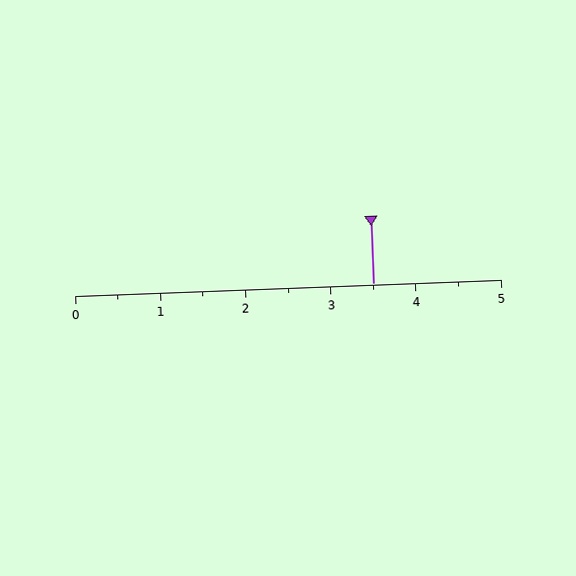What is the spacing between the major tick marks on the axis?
The major ticks are spaced 1 apart.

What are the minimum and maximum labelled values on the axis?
The axis runs from 0 to 5.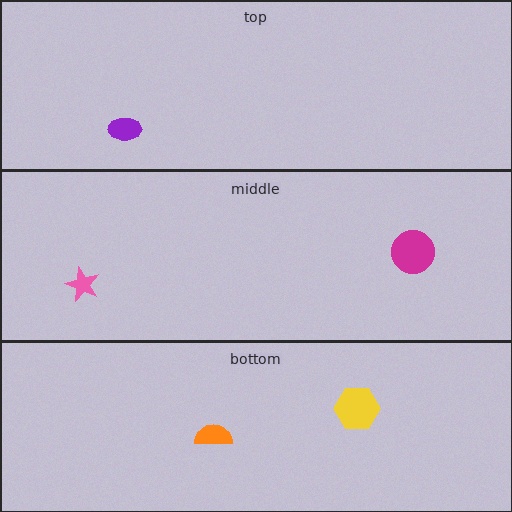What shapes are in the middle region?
The pink star, the magenta circle.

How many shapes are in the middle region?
2.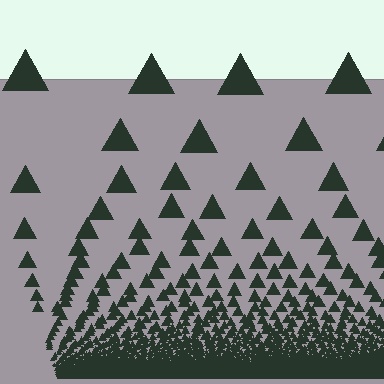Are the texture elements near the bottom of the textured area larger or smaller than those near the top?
Smaller. The gradient is inverted — elements near the bottom are smaller and denser.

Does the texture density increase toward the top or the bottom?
Density increases toward the bottom.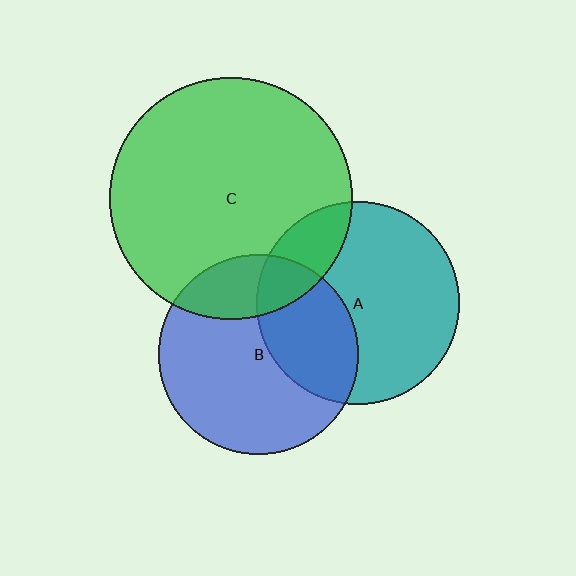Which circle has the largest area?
Circle C (green).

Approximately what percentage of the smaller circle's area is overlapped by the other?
Approximately 20%.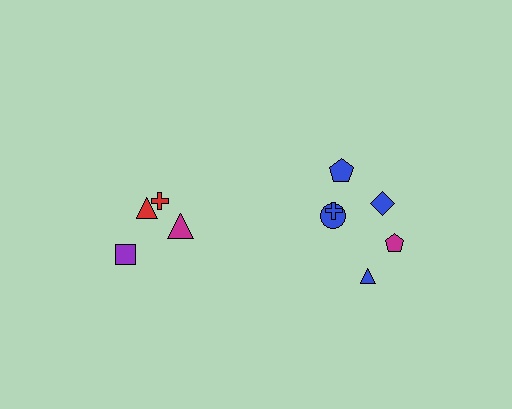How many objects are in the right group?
There are 6 objects.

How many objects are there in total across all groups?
There are 10 objects.